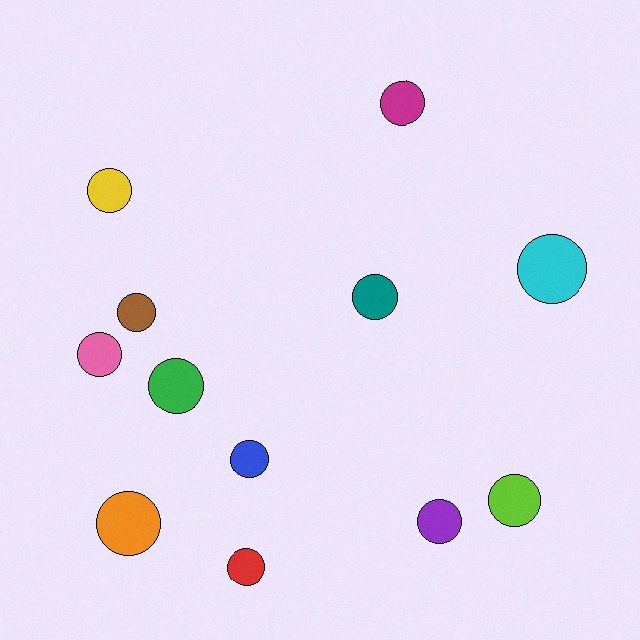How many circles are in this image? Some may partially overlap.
There are 12 circles.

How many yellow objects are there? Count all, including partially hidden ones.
There is 1 yellow object.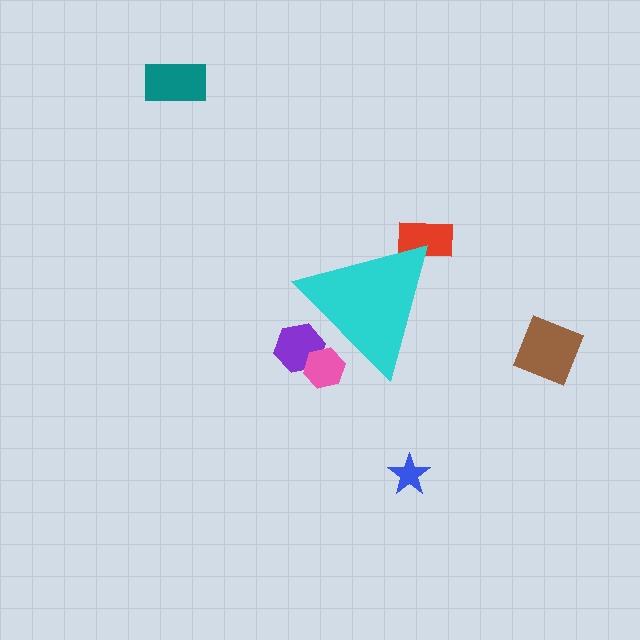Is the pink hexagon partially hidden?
Yes, the pink hexagon is partially hidden behind the cyan triangle.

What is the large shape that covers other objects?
A cyan triangle.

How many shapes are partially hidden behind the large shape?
3 shapes are partially hidden.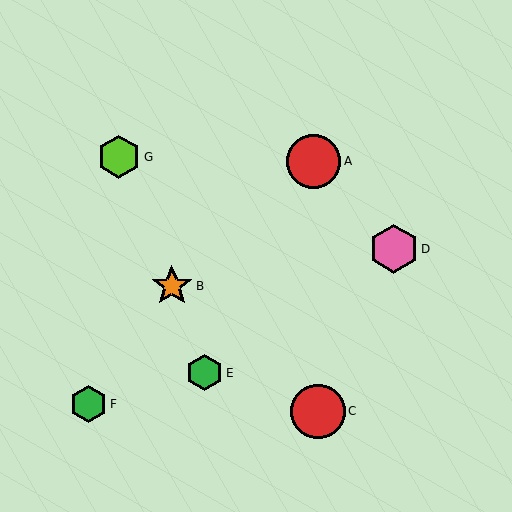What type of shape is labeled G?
Shape G is a lime hexagon.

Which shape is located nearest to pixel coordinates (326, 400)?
The red circle (labeled C) at (318, 411) is nearest to that location.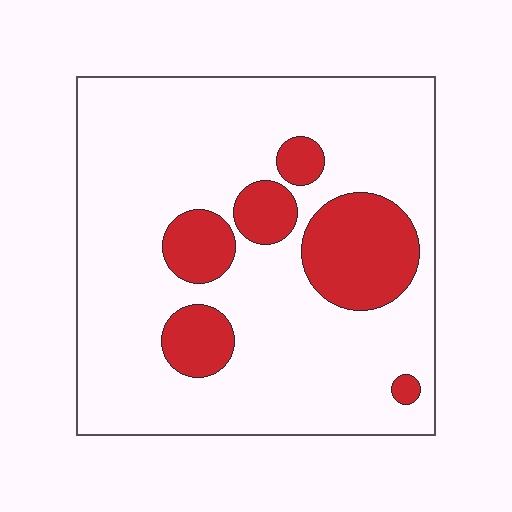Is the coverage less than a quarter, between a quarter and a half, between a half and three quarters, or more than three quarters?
Less than a quarter.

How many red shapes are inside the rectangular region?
6.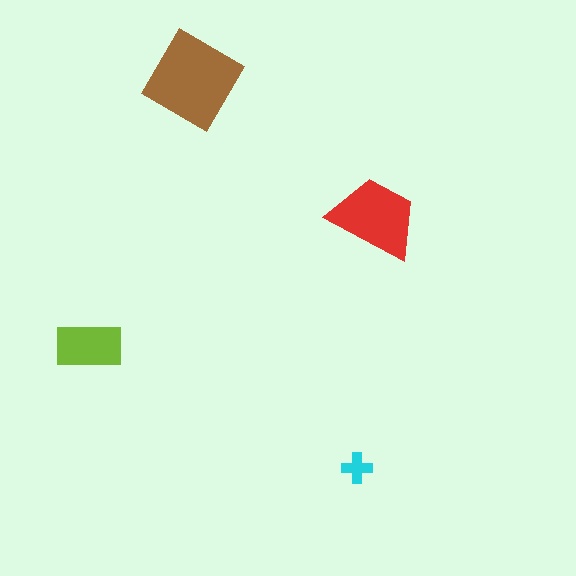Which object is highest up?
The brown diamond is topmost.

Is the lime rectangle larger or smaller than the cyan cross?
Larger.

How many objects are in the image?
There are 4 objects in the image.